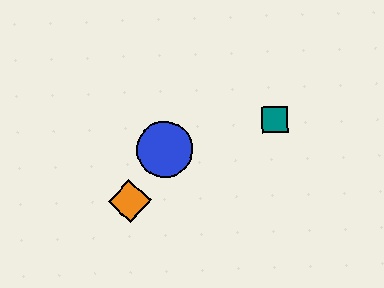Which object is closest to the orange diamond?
The blue circle is closest to the orange diamond.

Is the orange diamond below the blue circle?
Yes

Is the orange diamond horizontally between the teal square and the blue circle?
No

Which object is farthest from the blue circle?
The teal square is farthest from the blue circle.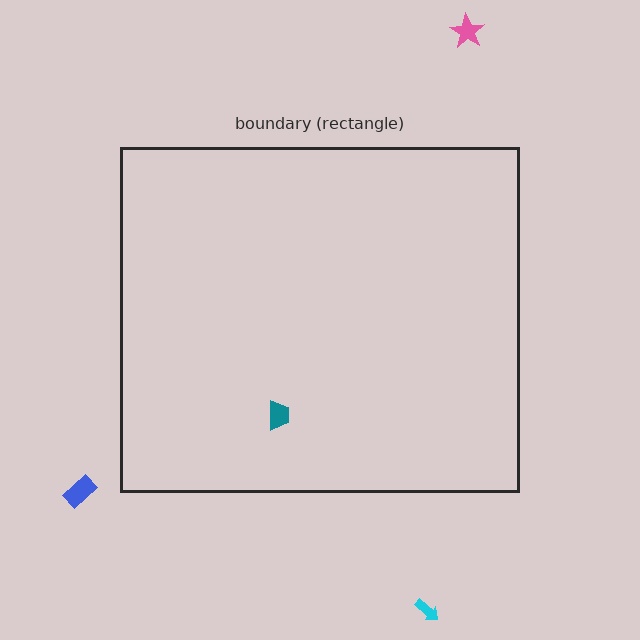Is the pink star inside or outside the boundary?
Outside.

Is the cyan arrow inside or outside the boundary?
Outside.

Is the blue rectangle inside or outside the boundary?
Outside.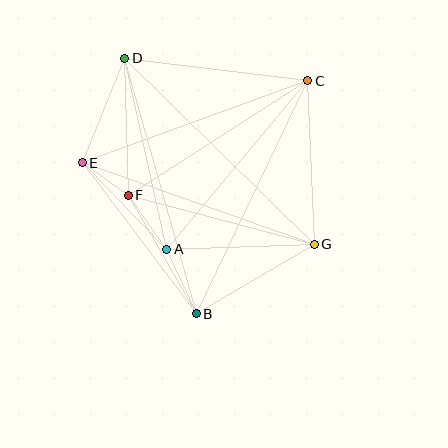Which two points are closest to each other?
Points E and F are closest to each other.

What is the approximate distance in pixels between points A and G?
The distance between A and G is approximately 148 pixels.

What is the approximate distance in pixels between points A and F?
The distance between A and F is approximately 66 pixels.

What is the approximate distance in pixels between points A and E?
The distance between A and E is approximately 121 pixels.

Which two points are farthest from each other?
Points D and G are farthest from each other.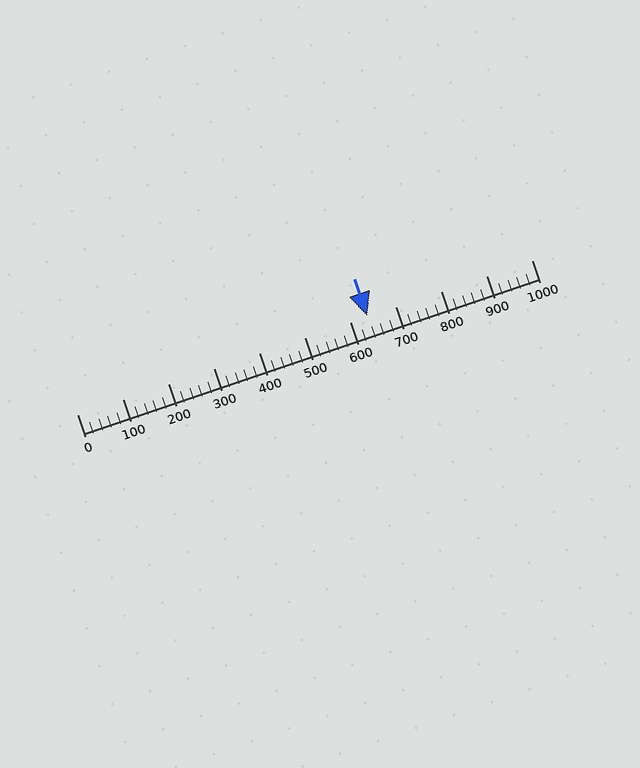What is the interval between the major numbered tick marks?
The major tick marks are spaced 100 units apart.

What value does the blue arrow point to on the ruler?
The blue arrow points to approximately 639.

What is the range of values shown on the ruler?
The ruler shows values from 0 to 1000.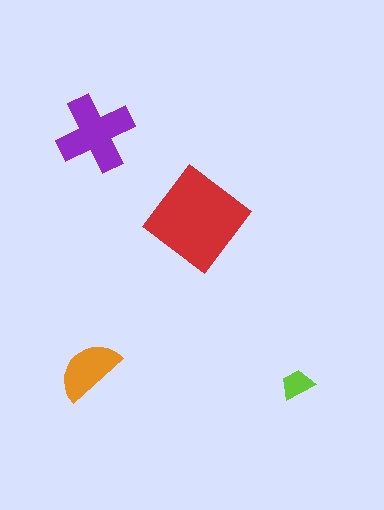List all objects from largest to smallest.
The red diamond, the purple cross, the orange semicircle, the lime trapezoid.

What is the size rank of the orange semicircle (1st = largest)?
3rd.